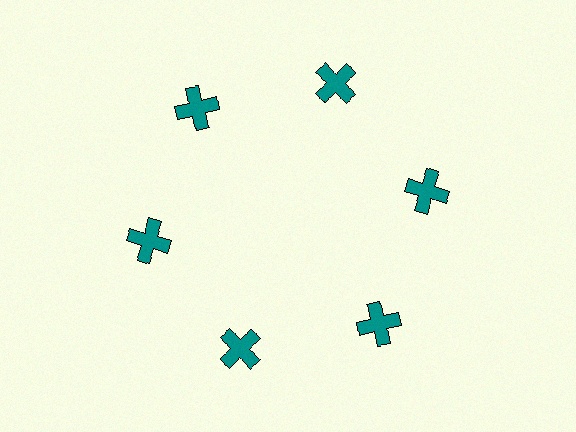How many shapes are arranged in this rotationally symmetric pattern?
There are 6 shapes, arranged in 6 groups of 1.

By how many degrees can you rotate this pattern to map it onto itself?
The pattern maps onto itself every 60 degrees of rotation.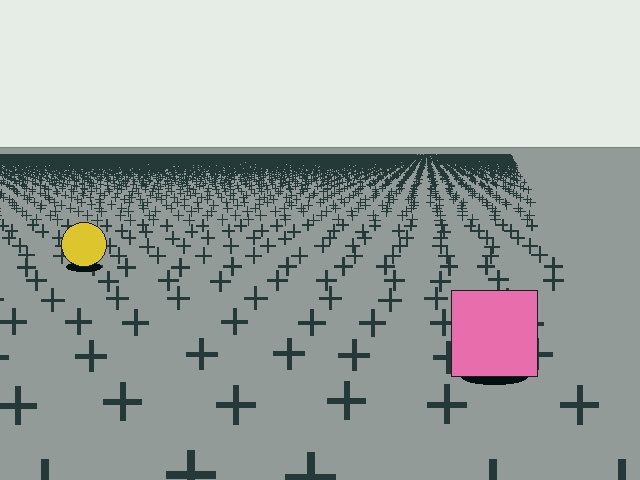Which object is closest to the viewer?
The pink square is closest. The texture marks near it are larger and more spread out.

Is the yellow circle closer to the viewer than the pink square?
No. The pink square is closer — you can tell from the texture gradient: the ground texture is coarser near it.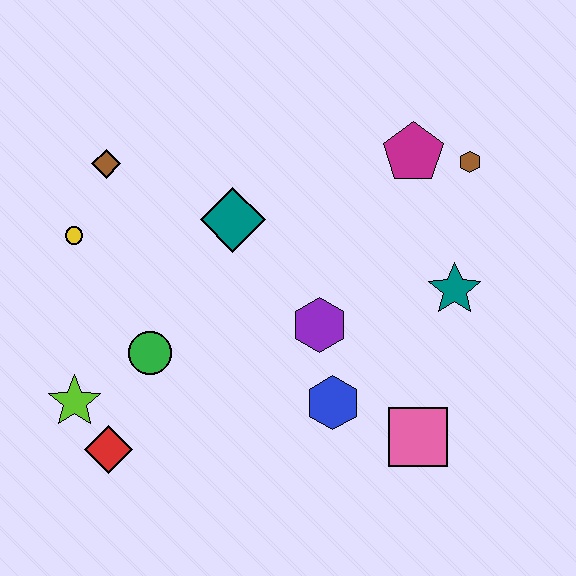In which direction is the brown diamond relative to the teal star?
The brown diamond is to the left of the teal star.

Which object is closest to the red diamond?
The lime star is closest to the red diamond.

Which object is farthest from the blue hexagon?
The brown diamond is farthest from the blue hexagon.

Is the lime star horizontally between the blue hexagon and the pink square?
No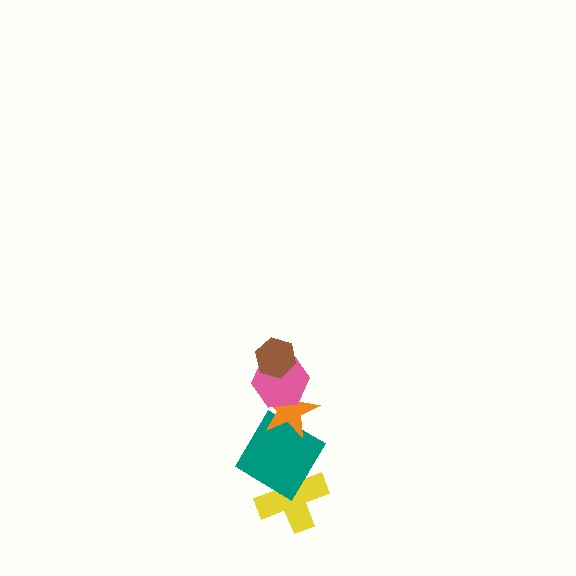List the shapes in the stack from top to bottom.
From top to bottom: the brown hexagon, the pink hexagon, the orange star, the teal diamond, the yellow cross.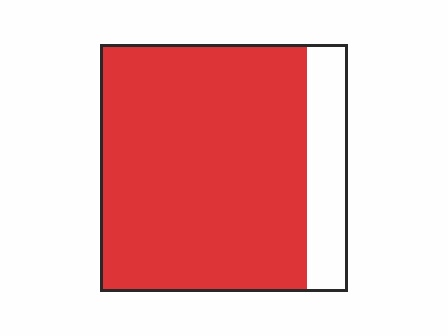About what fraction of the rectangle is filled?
About five sixths (5/6).